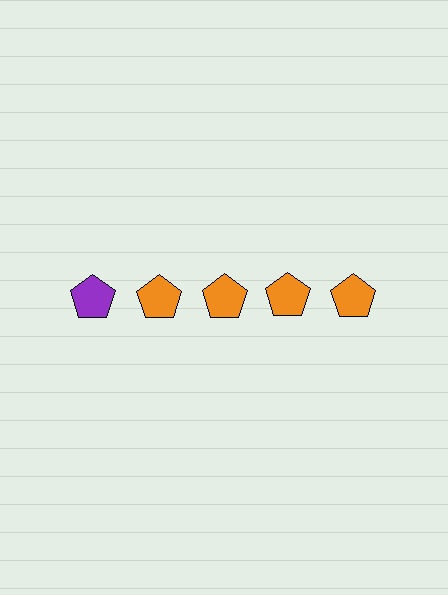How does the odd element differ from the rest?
It has a different color: purple instead of orange.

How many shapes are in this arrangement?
There are 5 shapes arranged in a grid pattern.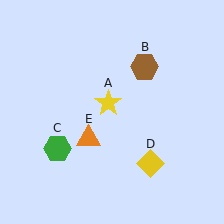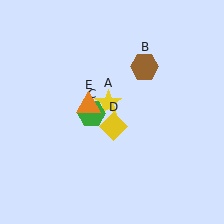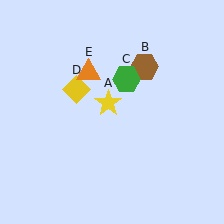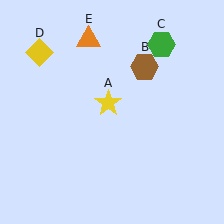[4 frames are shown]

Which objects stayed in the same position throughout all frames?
Yellow star (object A) and brown hexagon (object B) remained stationary.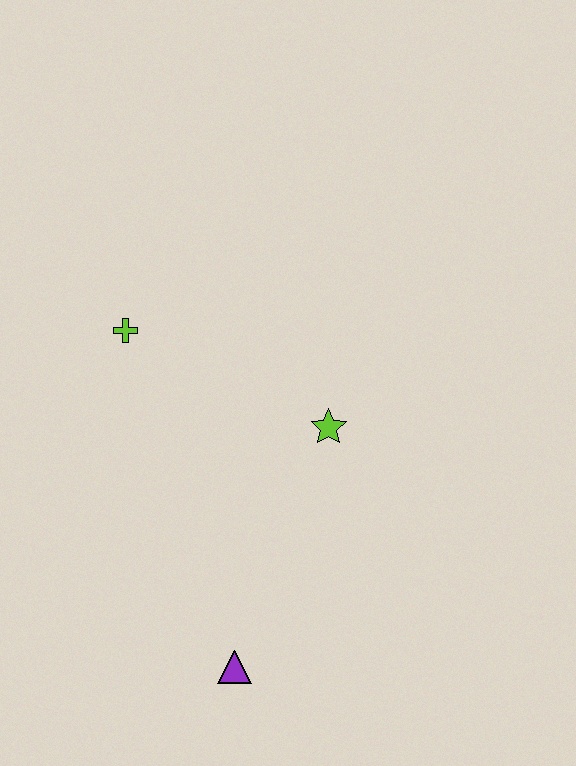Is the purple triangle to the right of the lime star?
No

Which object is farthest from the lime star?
The purple triangle is farthest from the lime star.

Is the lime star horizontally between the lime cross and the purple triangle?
No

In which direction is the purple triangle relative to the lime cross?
The purple triangle is below the lime cross.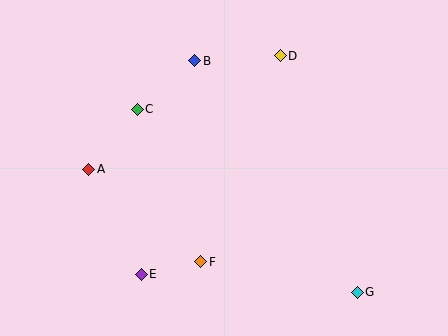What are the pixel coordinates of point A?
Point A is at (89, 169).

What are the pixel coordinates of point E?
Point E is at (141, 274).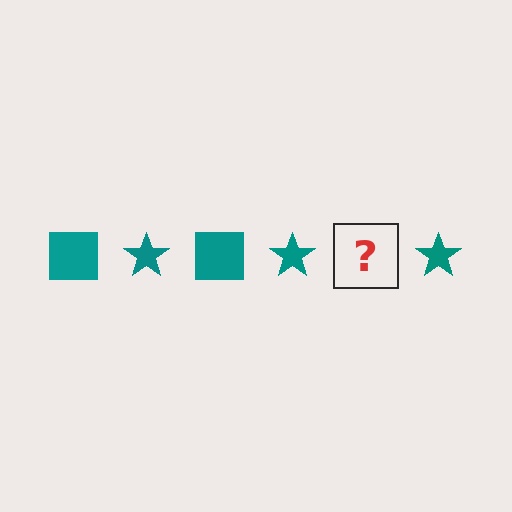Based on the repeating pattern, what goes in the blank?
The blank should be a teal square.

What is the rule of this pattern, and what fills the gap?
The rule is that the pattern cycles through square, star shapes in teal. The gap should be filled with a teal square.